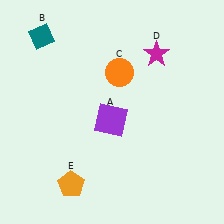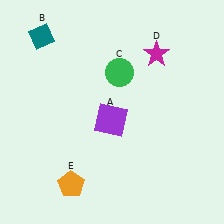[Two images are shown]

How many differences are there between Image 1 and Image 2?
There is 1 difference between the two images.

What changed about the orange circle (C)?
In Image 1, C is orange. In Image 2, it changed to green.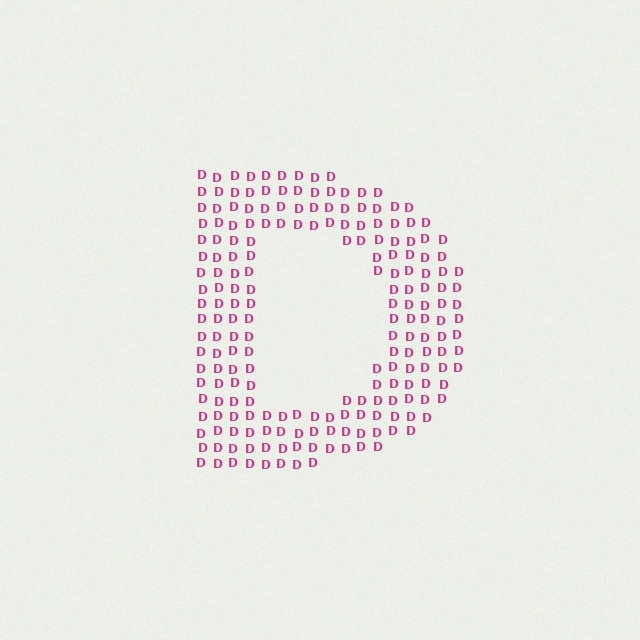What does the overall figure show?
The overall figure shows the letter D.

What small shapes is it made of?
It is made of small letter D's.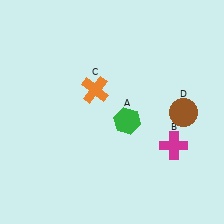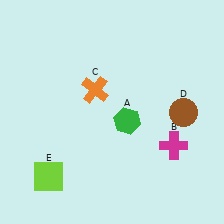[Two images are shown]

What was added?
A lime square (E) was added in Image 2.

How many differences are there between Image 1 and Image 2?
There is 1 difference between the two images.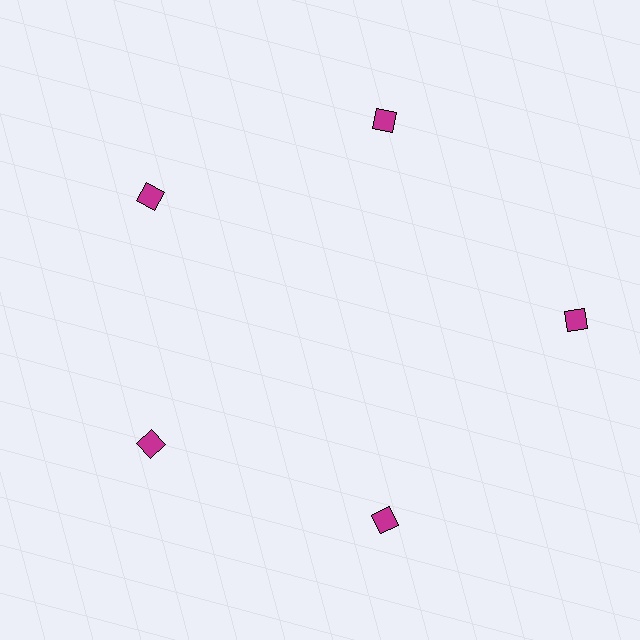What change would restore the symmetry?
The symmetry would be restored by moving it inward, back onto the ring so that all 5 diamonds sit at equal angles and equal distance from the center.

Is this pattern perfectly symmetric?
No. The 5 magenta diamonds are arranged in a ring, but one element near the 3 o'clock position is pushed outward from the center, breaking the 5-fold rotational symmetry.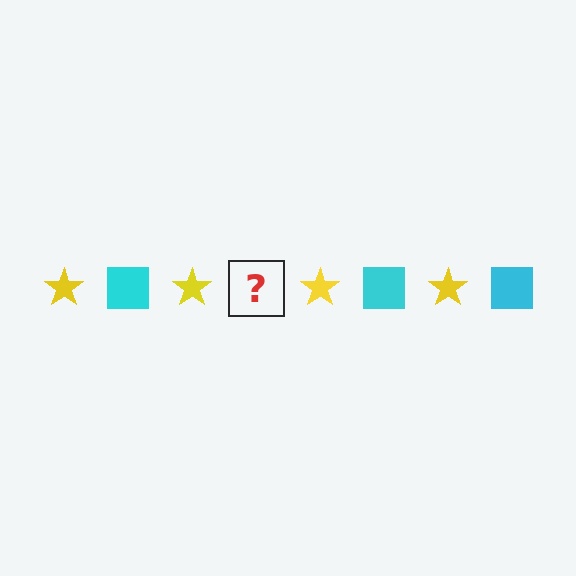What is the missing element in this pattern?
The missing element is a cyan square.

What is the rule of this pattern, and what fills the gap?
The rule is that the pattern alternates between yellow star and cyan square. The gap should be filled with a cyan square.